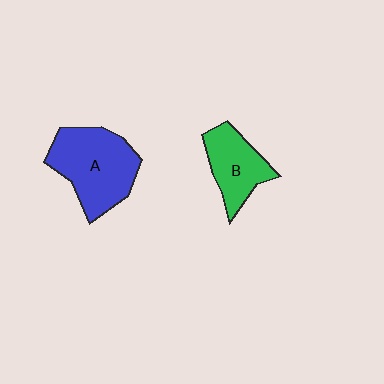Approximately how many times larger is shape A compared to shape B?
Approximately 1.6 times.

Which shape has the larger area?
Shape A (blue).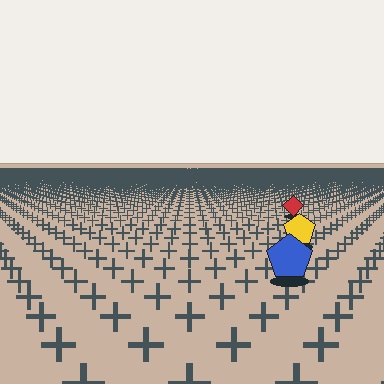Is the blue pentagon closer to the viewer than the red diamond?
Yes. The blue pentagon is closer — you can tell from the texture gradient: the ground texture is coarser near it.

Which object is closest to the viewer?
The blue pentagon is closest. The texture marks near it are larger and more spread out.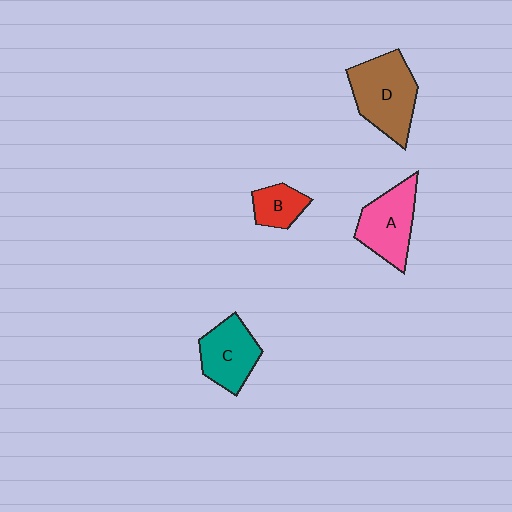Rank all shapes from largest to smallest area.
From largest to smallest: D (brown), A (pink), C (teal), B (red).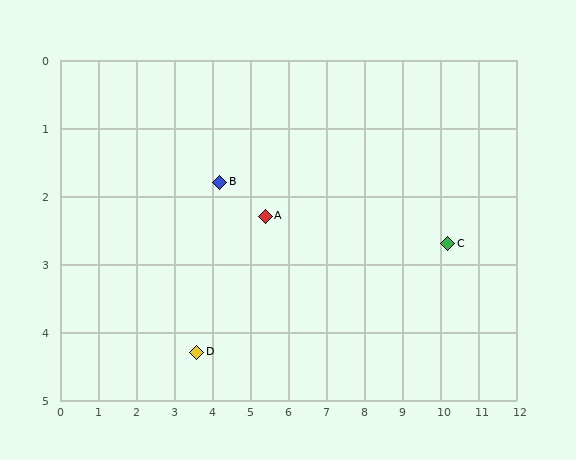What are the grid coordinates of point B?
Point B is at approximately (4.2, 1.8).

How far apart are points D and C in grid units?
Points D and C are about 6.8 grid units apart.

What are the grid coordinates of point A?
Point A is at approximately (5.4, 2.3).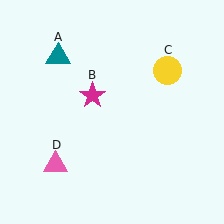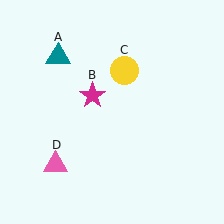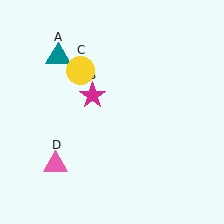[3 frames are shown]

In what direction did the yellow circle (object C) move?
The yellow circle (object C) moved left.